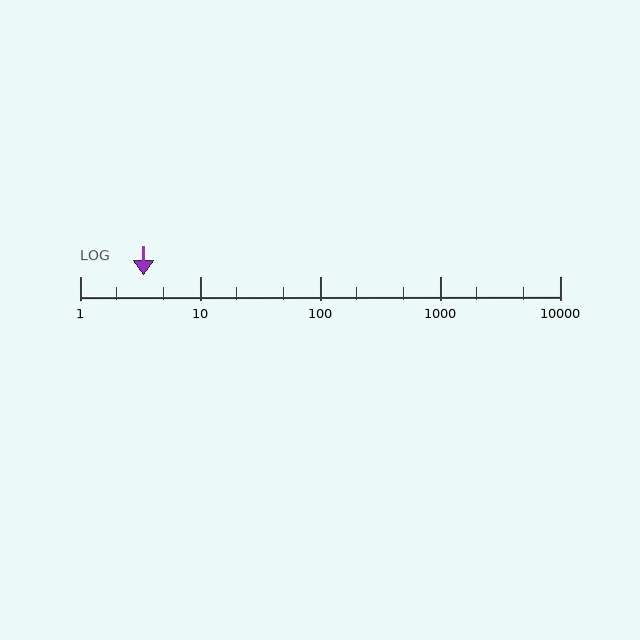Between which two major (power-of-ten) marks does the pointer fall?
The pointer is between 1 and 10.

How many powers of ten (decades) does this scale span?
The scale spans 4 decades, from 1 to 10000.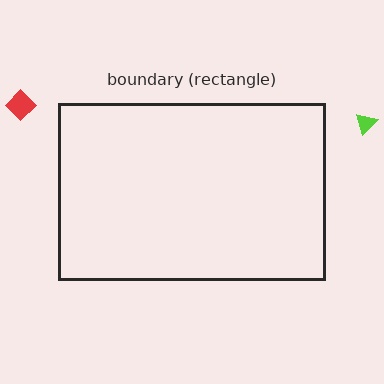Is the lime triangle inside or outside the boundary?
Outside.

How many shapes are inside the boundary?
0 inside, 2 outside.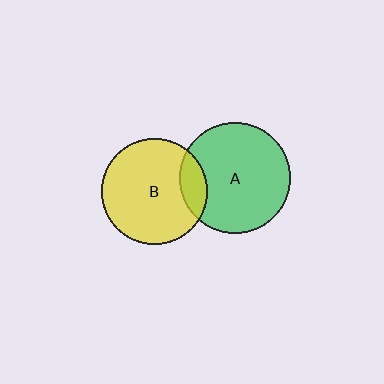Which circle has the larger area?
Circle A (green).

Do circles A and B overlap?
Yes.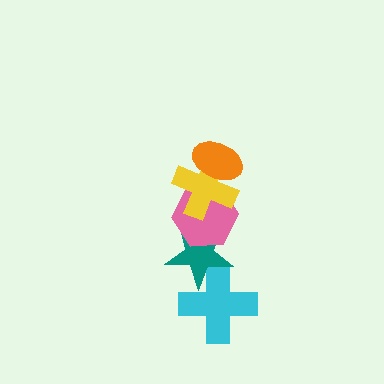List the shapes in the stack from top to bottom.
From top to bottom: the orange ellipse, the yellow cross, the pink hexagon, the teal star, the cyan cross.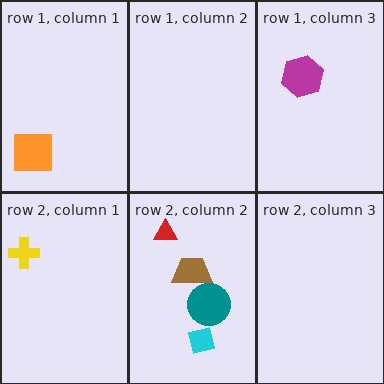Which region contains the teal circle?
The row 2, column 2 region.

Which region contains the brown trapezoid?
The row 2, column 2 region.